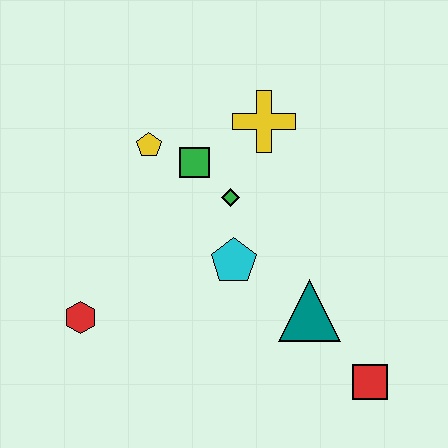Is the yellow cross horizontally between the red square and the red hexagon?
Yes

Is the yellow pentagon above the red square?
Yes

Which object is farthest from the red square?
The yellow pentagon is farthest from the red square.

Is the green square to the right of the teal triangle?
No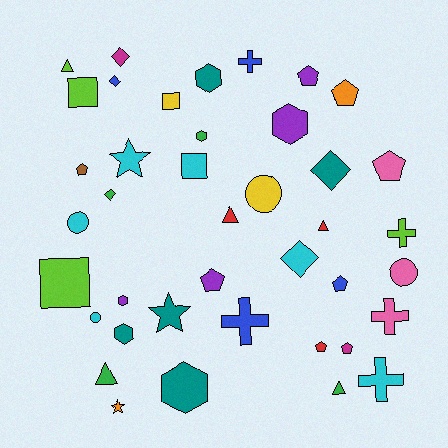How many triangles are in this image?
There are 5 triangles.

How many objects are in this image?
There are 40 objects.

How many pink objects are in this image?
There are 3 pink objects.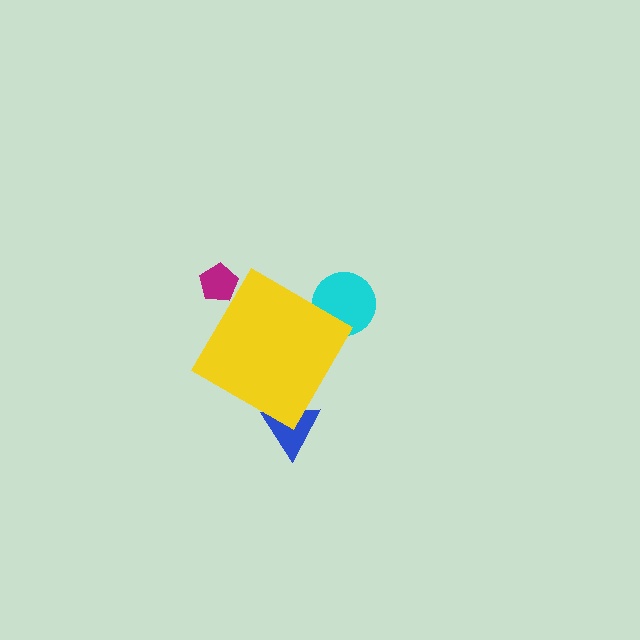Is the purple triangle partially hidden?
Yes, the purple triangle is partially hidden behind the yellow diamond.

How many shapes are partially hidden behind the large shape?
4 shapes are partially hidden.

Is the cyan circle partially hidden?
Yes, the cyan circle is partially hidden behind the yellow diamond.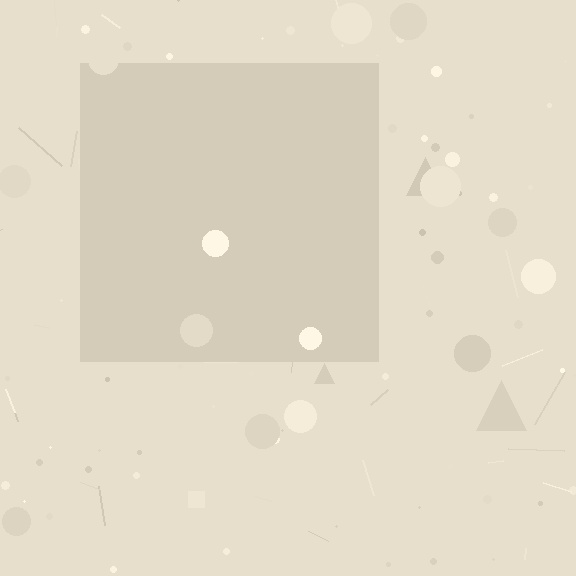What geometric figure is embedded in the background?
A square is embedded in the background.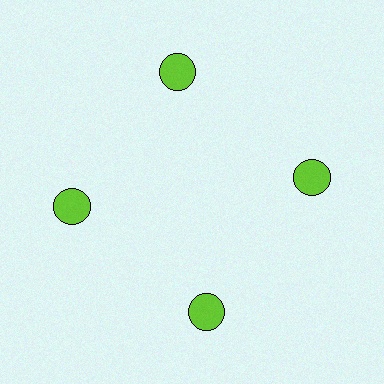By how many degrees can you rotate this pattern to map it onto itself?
The pattern maps onto itself every 90 degrees of rotation.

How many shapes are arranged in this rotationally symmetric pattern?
There are 4 shapes, arranged in 4 groups of 1.